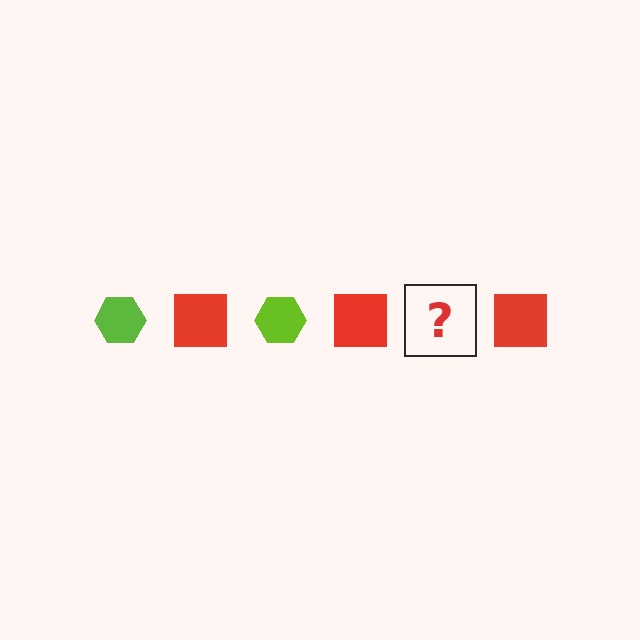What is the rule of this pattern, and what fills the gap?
The rule is that the pattern alternates between lime hexagon and red square. The gap should be filled with a lime hexagon.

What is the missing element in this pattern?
The missing element is a lime hexagon.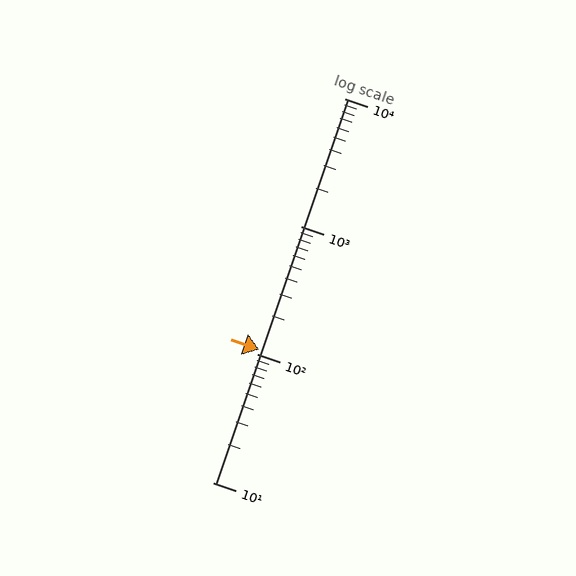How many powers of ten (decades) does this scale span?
The scale spans 3 decades, from 10 to 10000.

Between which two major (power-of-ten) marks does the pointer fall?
The pointer is between 100 and 1000.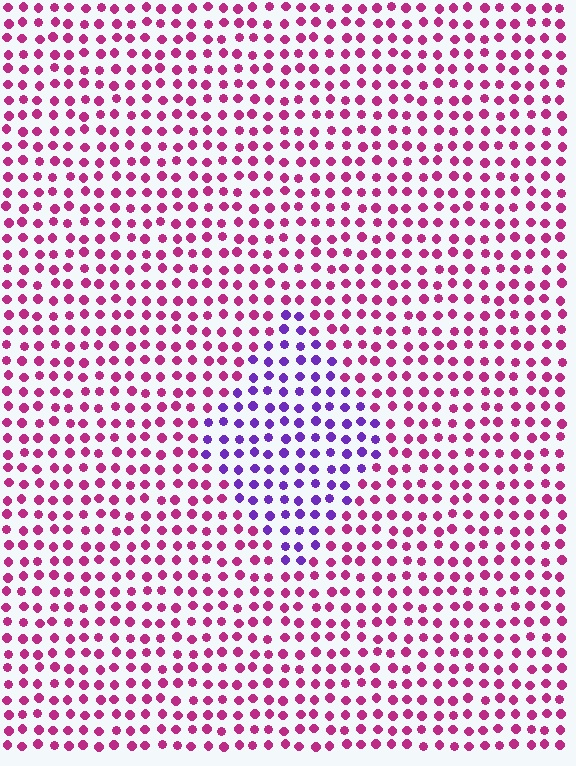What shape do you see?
I see a diamond.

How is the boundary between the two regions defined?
The boundary is defined purely by a slight shift in hue (about 54 degrees). Spacing, size, and orientation are identical on both sides.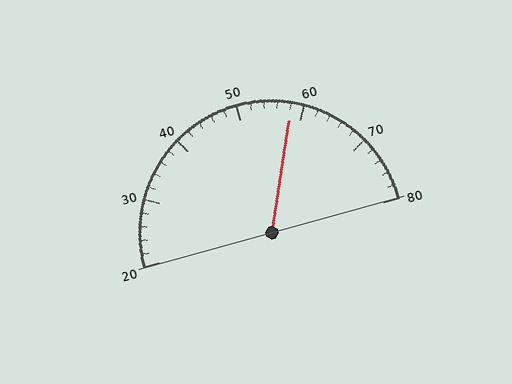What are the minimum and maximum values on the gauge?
The gauge ranges from 20 to 80.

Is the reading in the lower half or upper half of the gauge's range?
The reading is in the upper half of the range (20 to 80).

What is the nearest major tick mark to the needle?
The nearest major tick mark is 60.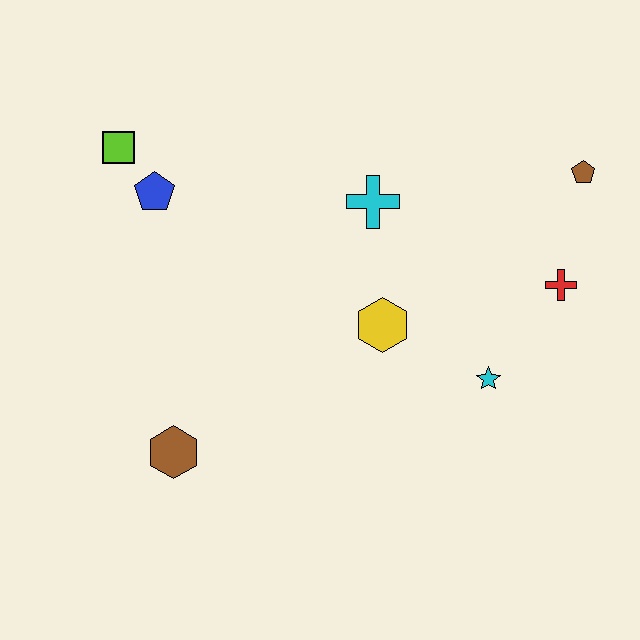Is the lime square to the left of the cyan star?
Yes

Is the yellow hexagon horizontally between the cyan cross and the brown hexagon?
No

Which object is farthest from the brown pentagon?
The brown hexagon is farthest from the brown pentagon.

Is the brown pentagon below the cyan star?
No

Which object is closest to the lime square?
The blue pentagon is closest to the lime square.